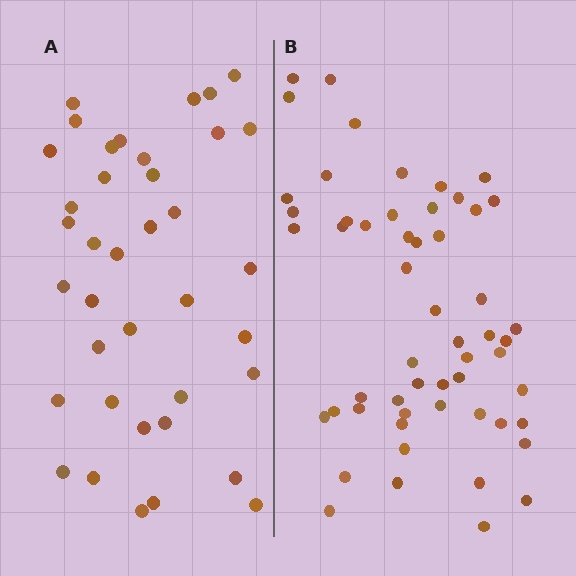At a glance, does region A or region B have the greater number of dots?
Region B (the right region) has more dots.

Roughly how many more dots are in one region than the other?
Region B has approximately 15 more dots than region A.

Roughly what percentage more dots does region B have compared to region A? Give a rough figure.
About 45% more.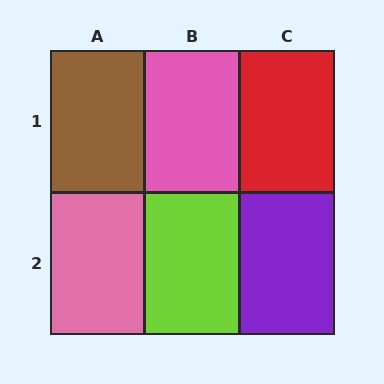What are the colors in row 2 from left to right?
Pink, lime, purple.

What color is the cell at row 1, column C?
Red.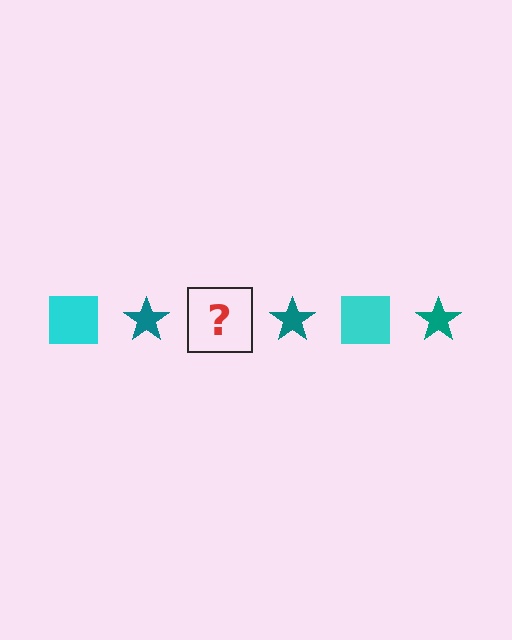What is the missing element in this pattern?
The missing element is a cyan square.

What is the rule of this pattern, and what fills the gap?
The rule is that the pattern alternates between cyan square and teal star. The gap should be filled with a cyan square.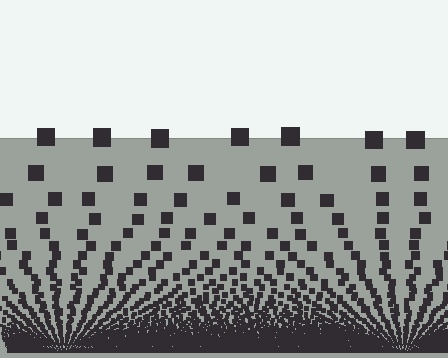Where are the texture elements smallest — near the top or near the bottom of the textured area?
Near the bottom.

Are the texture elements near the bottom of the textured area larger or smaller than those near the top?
Smaller. The gradient is inverted — elements near the bottom are smaller and denser.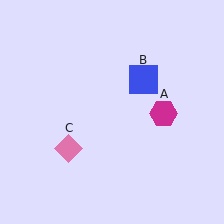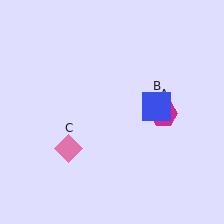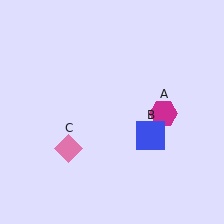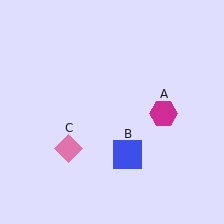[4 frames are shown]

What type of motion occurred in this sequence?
The blue square (object B) rotated clockwise around the center of the scene.